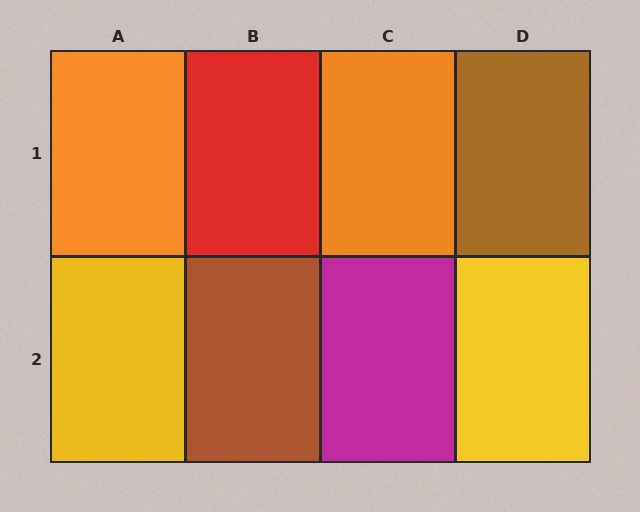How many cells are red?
1 cell is red.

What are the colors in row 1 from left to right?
Orange, red, orange, brown.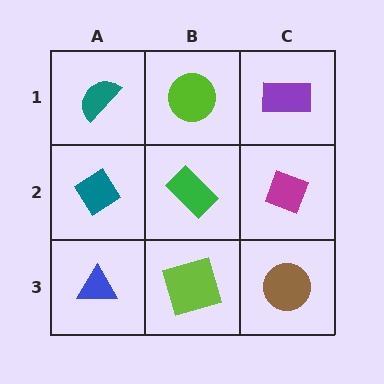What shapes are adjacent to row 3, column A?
A teal diamond (row 2, column A), a lime square (row 3, column B).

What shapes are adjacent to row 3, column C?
A magenta diamond (row 2, column C), a lime square (row 3, column B).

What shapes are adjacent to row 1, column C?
A magenta diamond (row 2, column C), a lime circle (row 1, column B).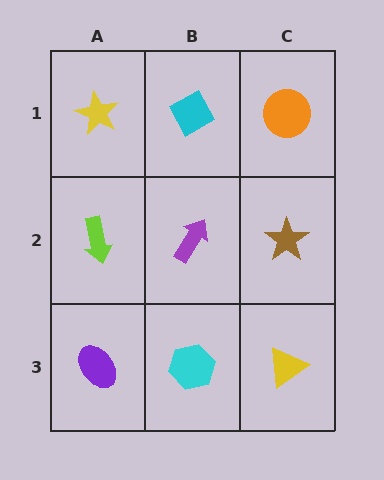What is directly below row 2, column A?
A purple ellipse.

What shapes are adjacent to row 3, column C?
A brown star (row 2, column C), a cyan hexagon (row 3, column B).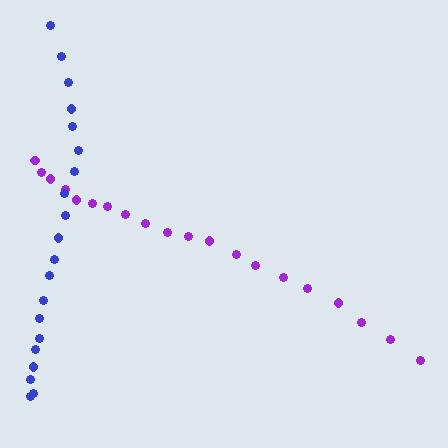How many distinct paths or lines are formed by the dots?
There are 2 distinct paths.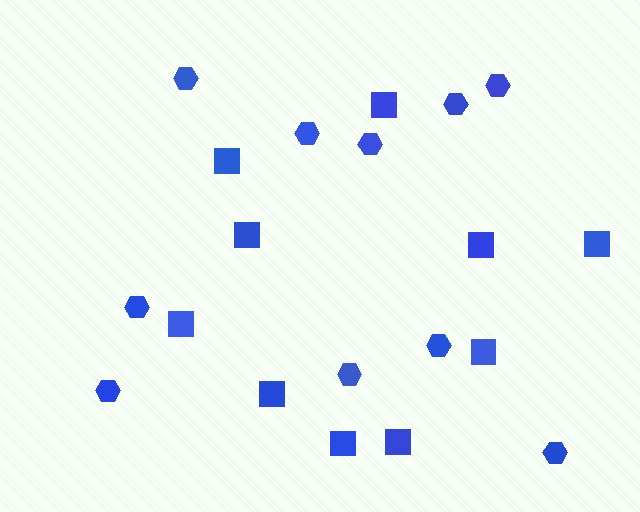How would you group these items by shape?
There are 2 groups: one group of hexagons (10) and one group of squares (10).